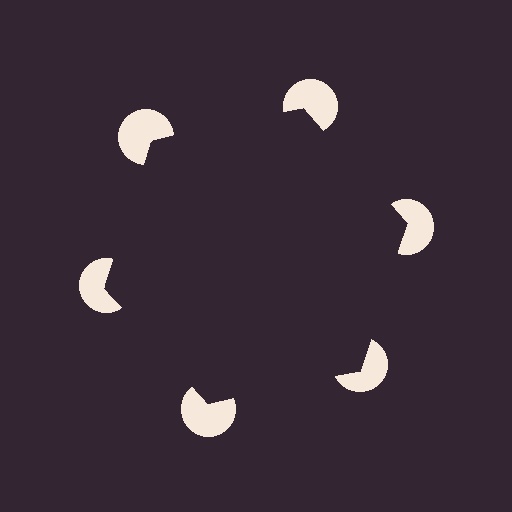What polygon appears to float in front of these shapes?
An illusory hexagon — its edges are inferred from the aligned wedge cuts in the pac-man discs, not physically drawn.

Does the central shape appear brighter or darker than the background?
It typically appears slightly darker than the background, even though no actual brightness change is drawn.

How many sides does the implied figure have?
6 sides.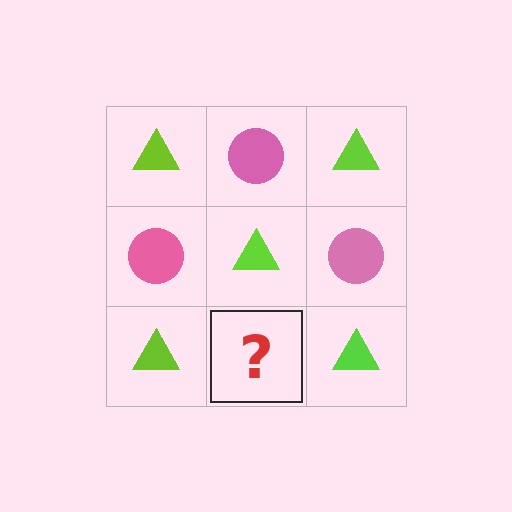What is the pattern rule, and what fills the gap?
The rule is that it alternates lime triangle and pink circle in a checkerboard pattern. The gap should be filled with a pink circle.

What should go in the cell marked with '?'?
The missing cell should contain a pink circle.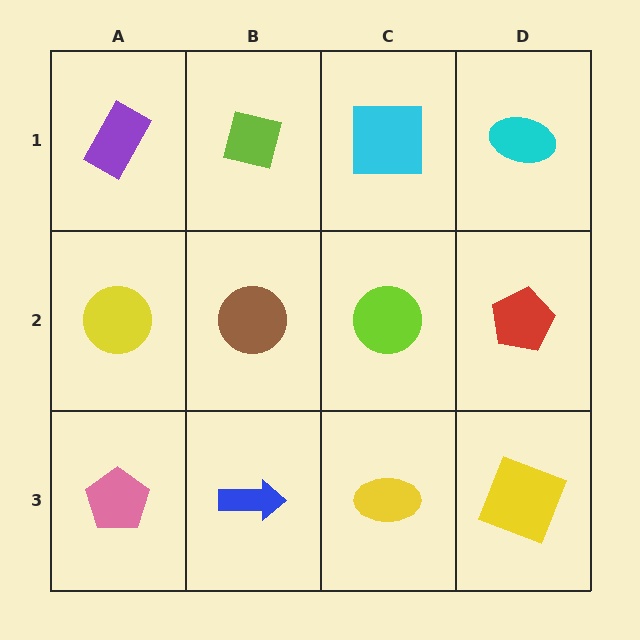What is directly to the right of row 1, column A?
A lime square.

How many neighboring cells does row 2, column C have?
4.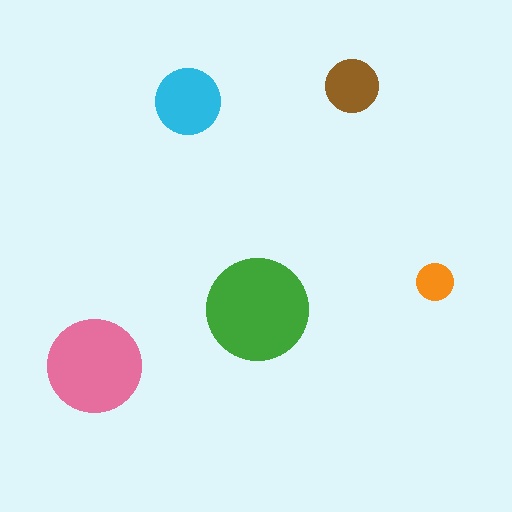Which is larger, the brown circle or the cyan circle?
The cyan one.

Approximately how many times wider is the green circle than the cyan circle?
About 1.5 times wider.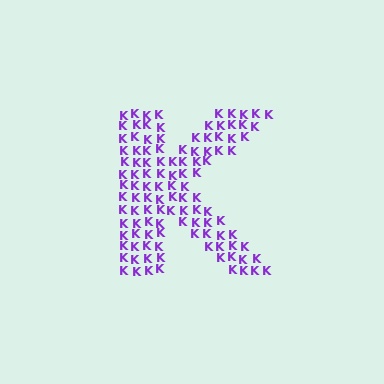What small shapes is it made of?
It is made of small letter K's.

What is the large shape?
The large shape is the letter K.